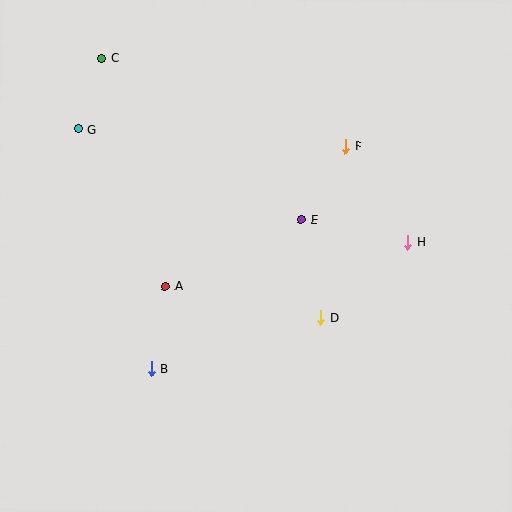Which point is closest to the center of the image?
Point E at (301, 219) is closest to the center.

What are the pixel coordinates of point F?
Point F is at (345, 146).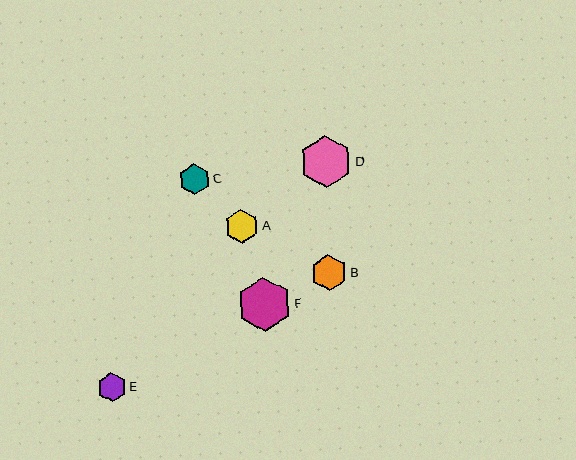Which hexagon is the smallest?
Hexagon E is the smallest with a size of approximately 29 pixels.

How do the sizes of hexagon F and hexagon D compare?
Hexagon F and hexagon D are approximately the same size.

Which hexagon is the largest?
Hexagon F is the largest with a size of approximately 54 pixels.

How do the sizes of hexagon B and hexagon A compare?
Hexagon B and hexagon A are approximately the same size.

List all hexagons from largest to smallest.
From largest to smallest: F, D, B, A, C, E.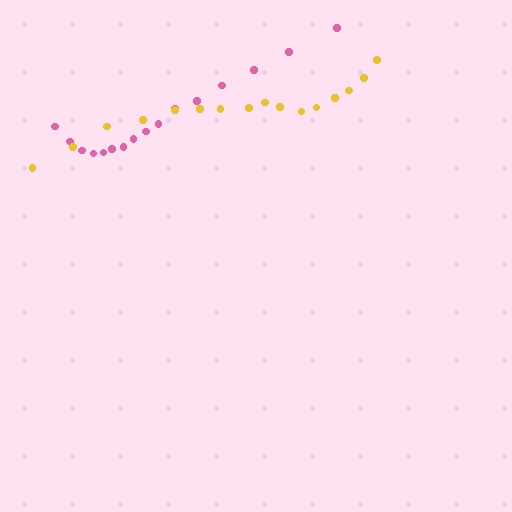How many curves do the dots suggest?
There are 2 distinct paths.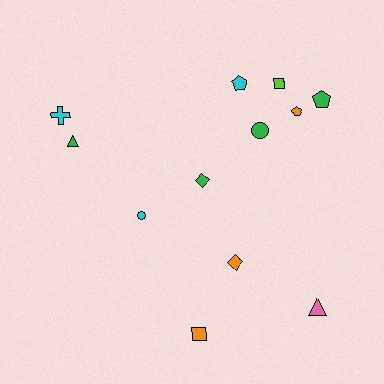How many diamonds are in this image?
There are 2 diamonds.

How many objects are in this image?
There are 12 objects.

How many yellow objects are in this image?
There are no yellow objects.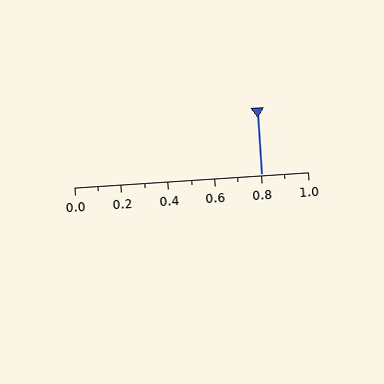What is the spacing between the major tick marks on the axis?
The major ticks are spaced 0.2 apart.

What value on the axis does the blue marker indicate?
The marker indicates approximately 0.8.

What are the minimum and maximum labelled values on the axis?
The axis runs from 0.0 to 1.0.